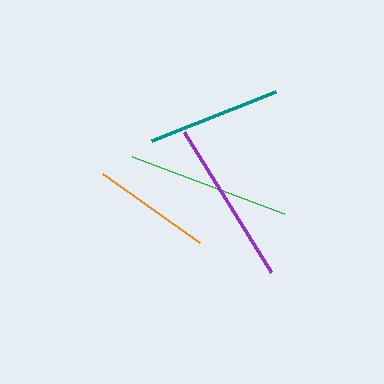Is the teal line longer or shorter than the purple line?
The purple line is longer than the teal line.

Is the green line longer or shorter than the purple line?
The purple line is longer than the green line.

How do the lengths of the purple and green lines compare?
The purple and green lines are approximately the same length.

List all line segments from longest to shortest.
From longest to shortest: purple, green, teal, orange.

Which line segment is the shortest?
The orange line is the shortest at approximately 119 pixels.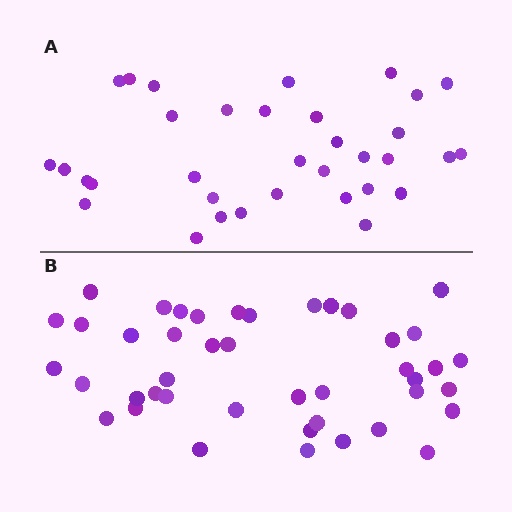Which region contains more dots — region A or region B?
Region B (the bottom region) has more dots.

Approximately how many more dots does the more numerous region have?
Region B has roughly 8 or so more dots than region A.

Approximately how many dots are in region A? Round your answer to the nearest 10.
About 30 dots. (The exact count is 34, which rounds to 30.)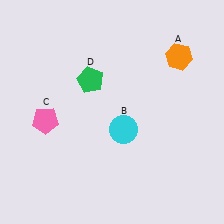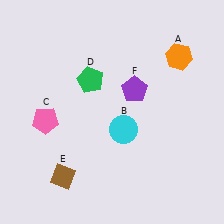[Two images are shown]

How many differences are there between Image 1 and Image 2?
There are 2 differences between the two images.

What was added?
A brown diamond (E), a purple pentagon (F) were added in Image 2.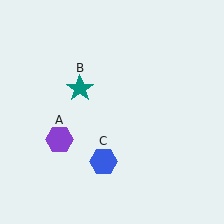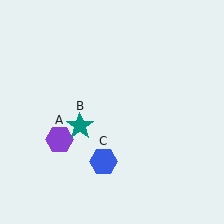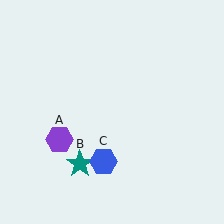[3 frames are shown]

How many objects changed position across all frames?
1 object changed position: teal star (object B).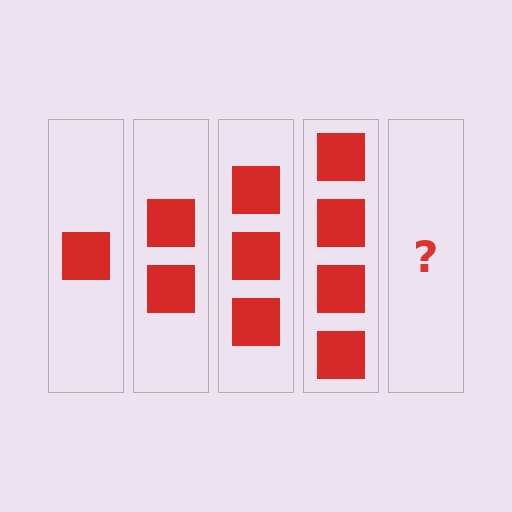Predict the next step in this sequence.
The next step is 5 squares.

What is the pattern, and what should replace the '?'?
The pattern is that each step adds one more square. The '?' should be 5 squares.